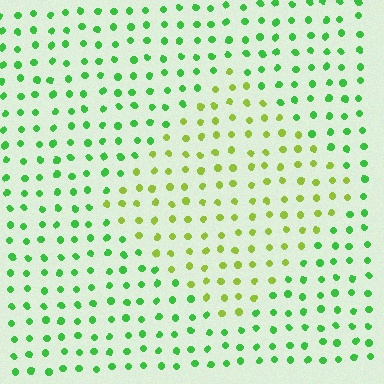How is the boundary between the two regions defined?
The boundary is defined purely by a slight shift in hue (about 41 degrees). Spacing, size, and orientation are identical on both sides.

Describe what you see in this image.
The image is filled with small green elements in a uniform arrangement. A diamond-shaped region is visible where the elements are tinted to a slightly different hue, forming a subtle color boundary.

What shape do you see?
I see a diamond.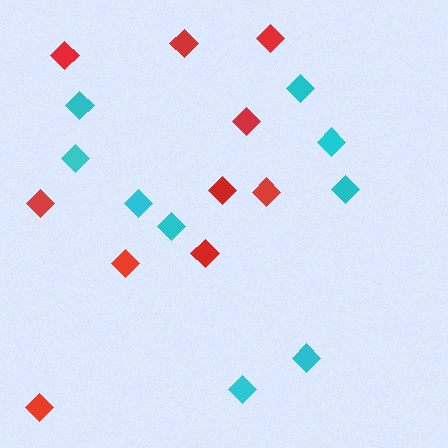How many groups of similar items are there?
There are 2 groups: one group of red diamonds (10) and one group of cyan diamonds (9).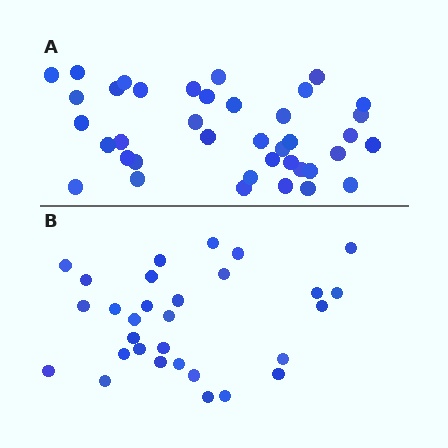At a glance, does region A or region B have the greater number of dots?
Region A (the top region) has more dots.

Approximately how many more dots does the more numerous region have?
Region A has roughly 8 or so more dots than region B.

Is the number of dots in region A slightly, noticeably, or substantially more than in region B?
Region A has noticeably more, but not dramatically so. The ratio is roughly 1.3 to 1.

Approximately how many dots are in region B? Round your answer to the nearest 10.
About 30 dots.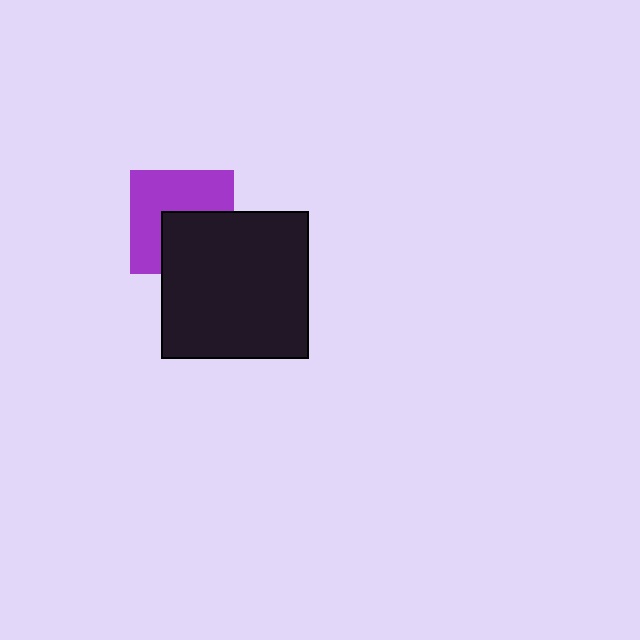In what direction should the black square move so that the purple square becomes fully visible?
The black square should move toward the lower-right. That is the shortest direction to clear the overlap and leave the purple square fully visible.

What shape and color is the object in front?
The object in front is a black square.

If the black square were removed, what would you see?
You would see the complete purple square.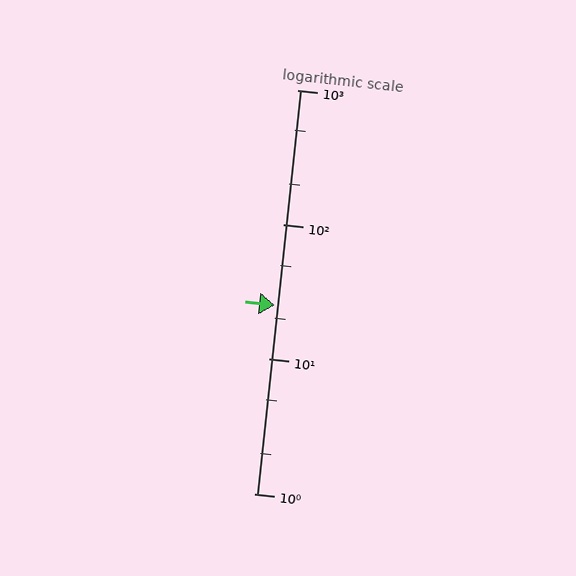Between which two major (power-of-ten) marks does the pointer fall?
The pointer is between 10 and 100.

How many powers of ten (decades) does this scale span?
The scale spans 3 decades, from 1 to 1000.